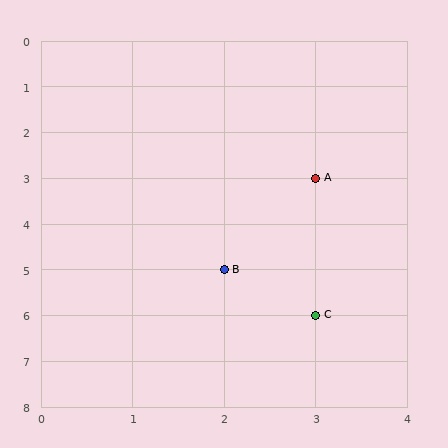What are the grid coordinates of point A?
Point A is at grid coordinates (3, 3).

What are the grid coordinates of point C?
Point C is at grid coordinates (3, 6).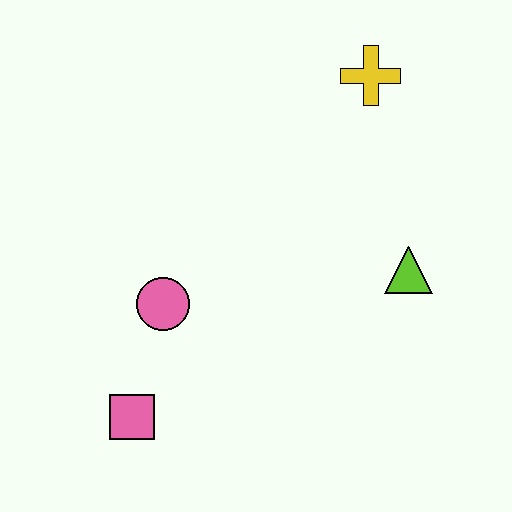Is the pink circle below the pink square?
No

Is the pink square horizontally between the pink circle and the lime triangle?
No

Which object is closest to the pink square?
The pink circle is closest to the pink square.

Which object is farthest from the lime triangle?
The pink square is farthest from the lime triangle.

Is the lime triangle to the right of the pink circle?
Yes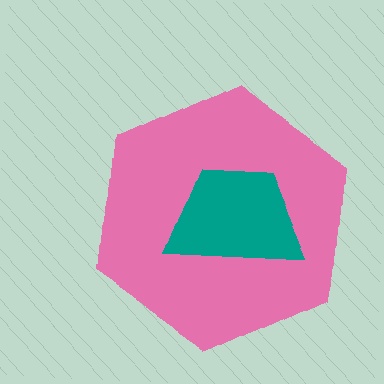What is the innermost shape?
The teal trapezoid.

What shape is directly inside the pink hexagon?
The teal trapezoid.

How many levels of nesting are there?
2.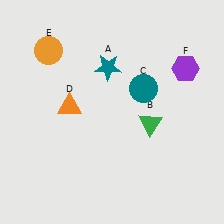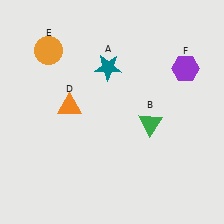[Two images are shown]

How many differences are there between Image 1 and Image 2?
There is 1 difference between the two images.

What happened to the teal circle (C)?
The teal circle (C) was removed in Image 2. It was in the top-right area of Image 1.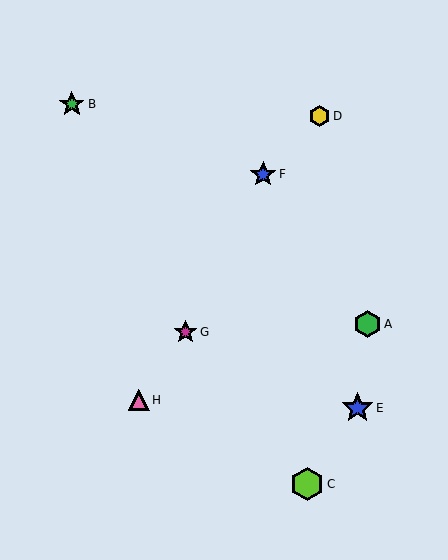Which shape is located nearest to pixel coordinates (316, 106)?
The yellow hexagon (labeled D) at (319, 116) is nearest to that location.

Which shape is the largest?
The lime hexagon (labeled C) is the largest.